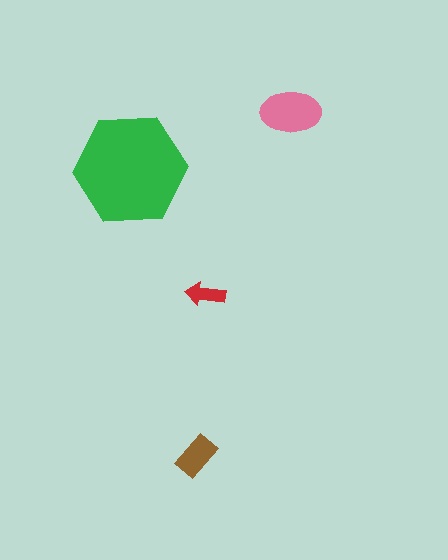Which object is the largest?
The green hexagon.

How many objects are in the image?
There are 4 objects in the image.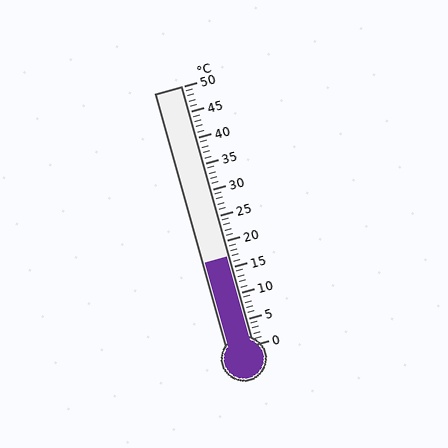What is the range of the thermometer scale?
The thermometer scale ranges from 0°C to 50°C.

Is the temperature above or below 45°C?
The temperature is below 45°C.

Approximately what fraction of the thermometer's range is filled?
The thermometer is filled to approximately 35% of its range.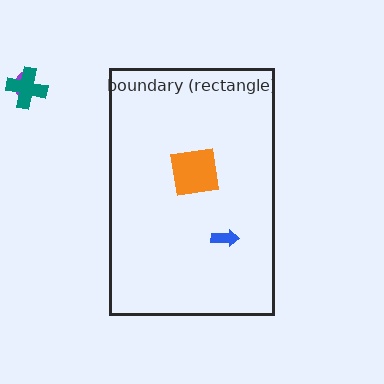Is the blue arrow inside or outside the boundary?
Inside.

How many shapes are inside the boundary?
2 inside, 2 outside.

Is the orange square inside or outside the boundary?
Inside.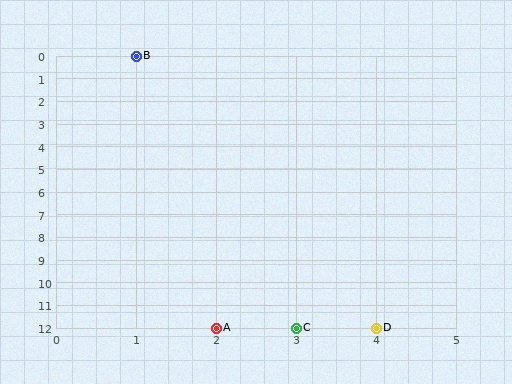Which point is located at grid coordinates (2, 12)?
Point A is at (2, 12).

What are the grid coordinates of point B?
Point B is at grid coordinates (1, 0).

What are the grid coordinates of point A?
Point A is at grid coordinates (2, 12).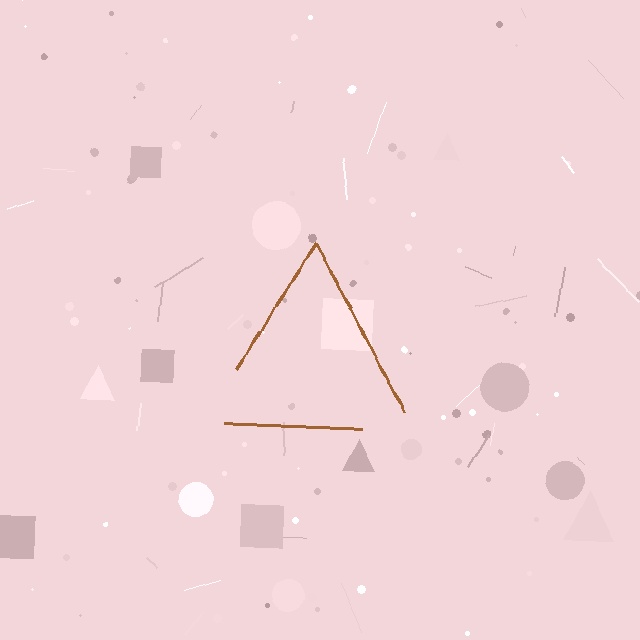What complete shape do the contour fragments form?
The contour fragments form a triangle.